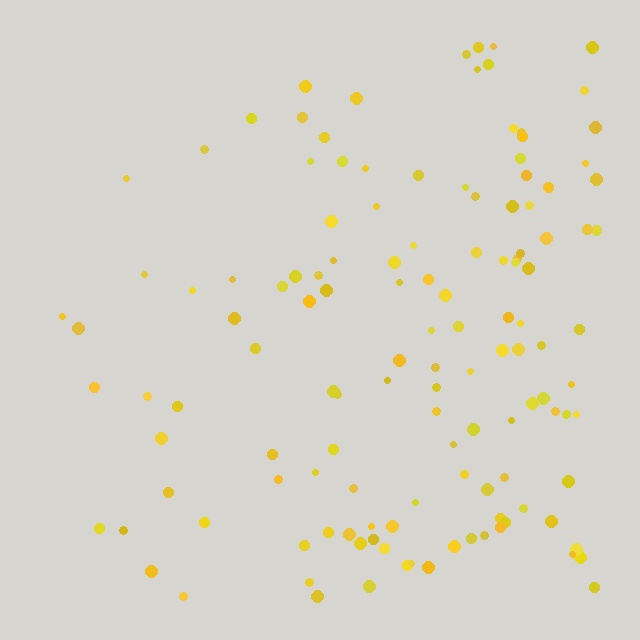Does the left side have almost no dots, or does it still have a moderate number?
Still a moderate number, just noticeably fewer than the right.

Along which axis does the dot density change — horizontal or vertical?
Horizontal.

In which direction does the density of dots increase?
From left to right, with the right side densest.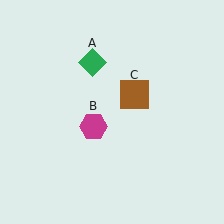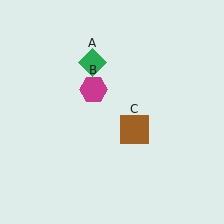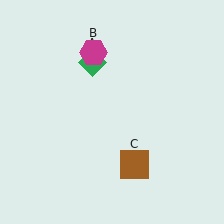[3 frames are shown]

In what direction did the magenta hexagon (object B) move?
The magenta hexagon (object B) moved up.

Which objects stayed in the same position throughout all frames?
Green diamond (object A) remained stationary.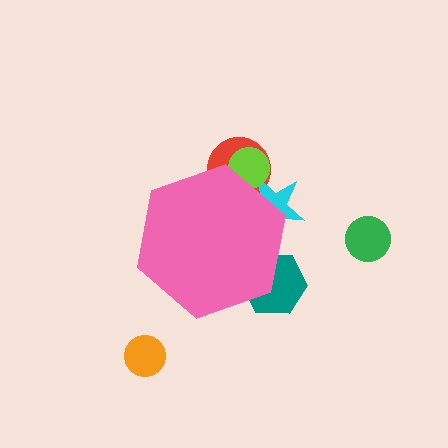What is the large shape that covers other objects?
A pink hexagon.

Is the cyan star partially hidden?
Yes, the cyan star is partially hidden behind the pink hexagon.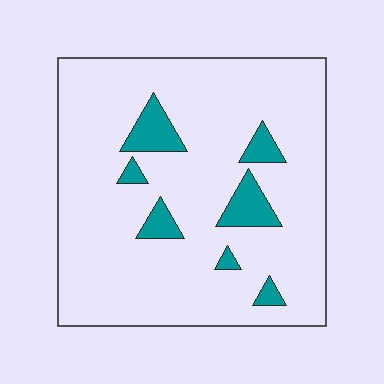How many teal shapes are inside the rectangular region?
7.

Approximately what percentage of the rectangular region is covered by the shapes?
Approximately 10%.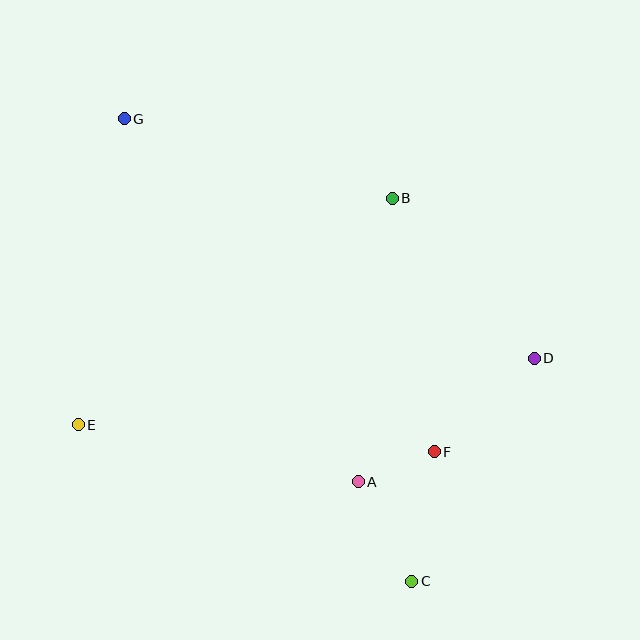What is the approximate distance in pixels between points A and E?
The distance between A and E is approximately 286 pixels.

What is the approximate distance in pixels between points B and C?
The distance between B and C is approximately 383 pixels.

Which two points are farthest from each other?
Points C and G are farthest from each other.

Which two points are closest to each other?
Points A and F are closest to each other.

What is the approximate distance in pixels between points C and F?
The distance between C and F is approximately 131 pixels.